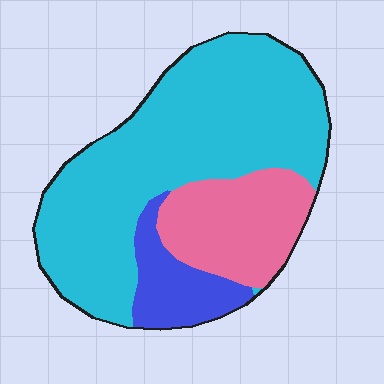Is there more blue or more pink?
Pink.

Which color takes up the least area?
Blue, at roughly 15%.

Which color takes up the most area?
Cyan, at roughly 65%.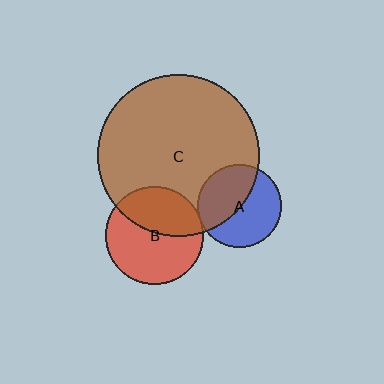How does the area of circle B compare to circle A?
Approximately 1.4 times.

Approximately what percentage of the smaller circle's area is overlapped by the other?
Approximately 45%.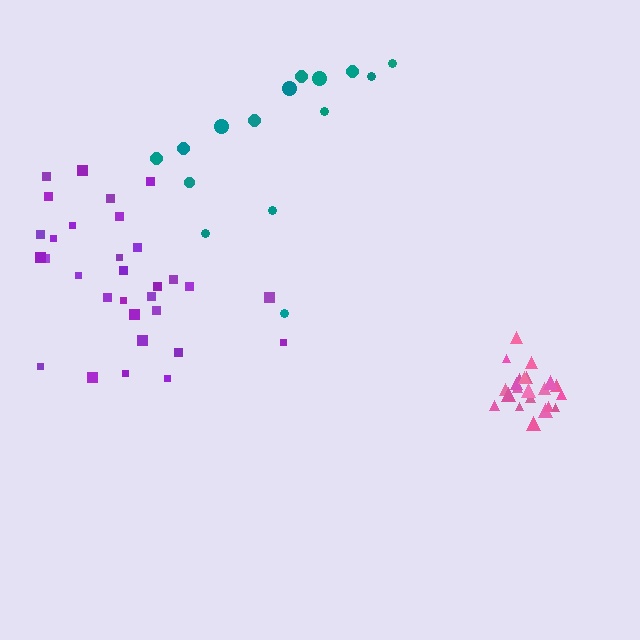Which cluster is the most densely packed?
Pink.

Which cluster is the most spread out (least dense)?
Teal.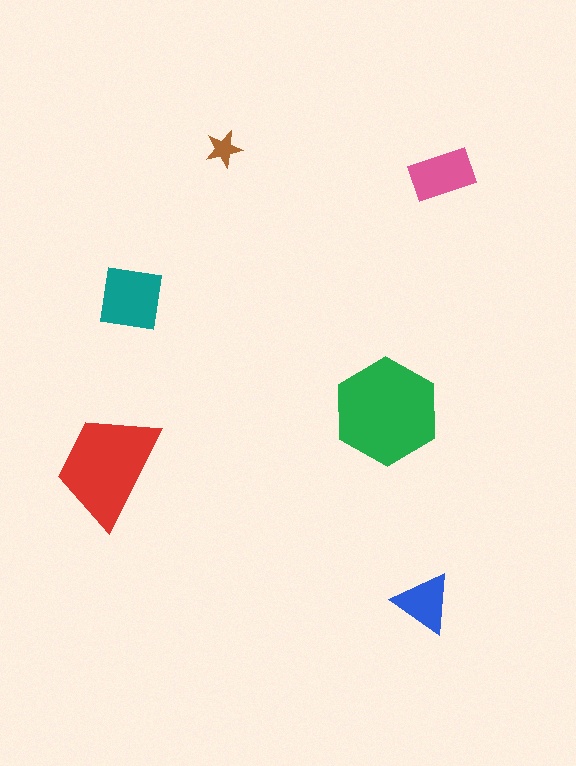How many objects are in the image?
There are 6 objects in the image.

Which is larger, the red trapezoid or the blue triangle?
The red trapezoid.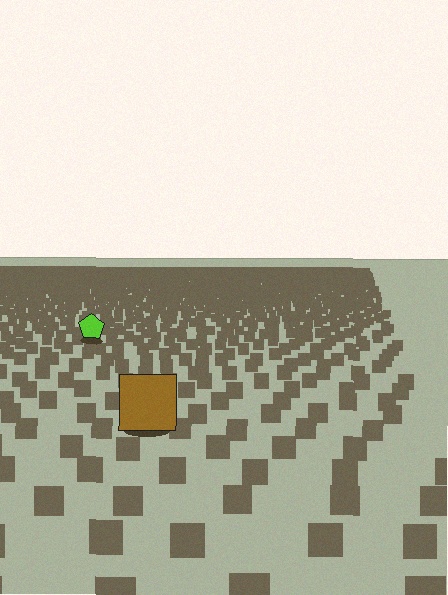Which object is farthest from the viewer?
The lime pentagon is farthest from the viewer. It appears smaller and the ground texture around it is denser.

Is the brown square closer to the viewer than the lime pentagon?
Yes. The brown square is closer — you can tell from the texture gradient: the ground texture is coarser near it.